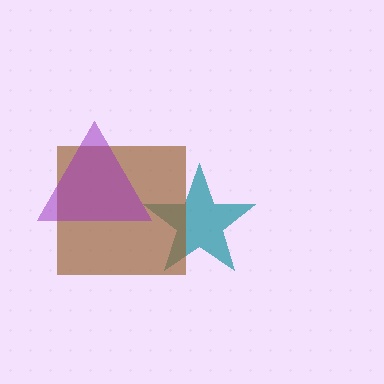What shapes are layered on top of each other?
The layered shapes are: a teal star, a brown square, a purple triangle.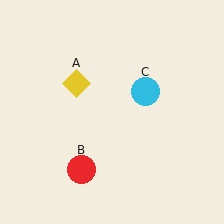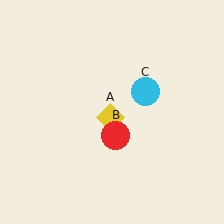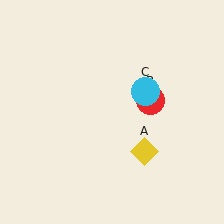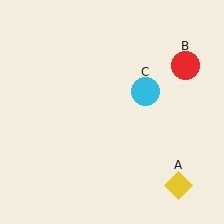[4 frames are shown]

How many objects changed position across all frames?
2 objects changed position: yellow diamond (object A), red circle (object B).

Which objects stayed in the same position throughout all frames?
Cyan circle (object C) remained stationary.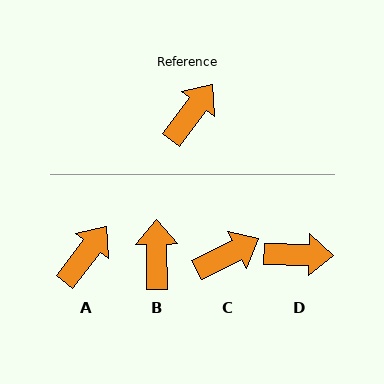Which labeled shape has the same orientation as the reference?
A.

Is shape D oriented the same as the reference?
No, it is off by about 54 degrees.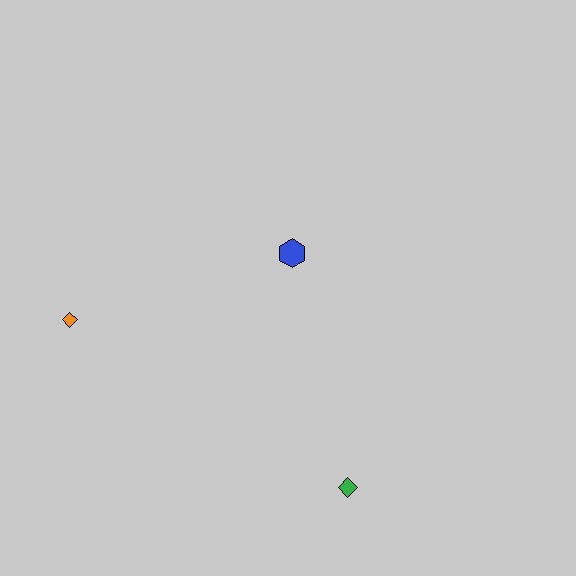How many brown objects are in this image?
There are no brown objects.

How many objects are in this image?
There are 3 objects.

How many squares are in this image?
There are no squares.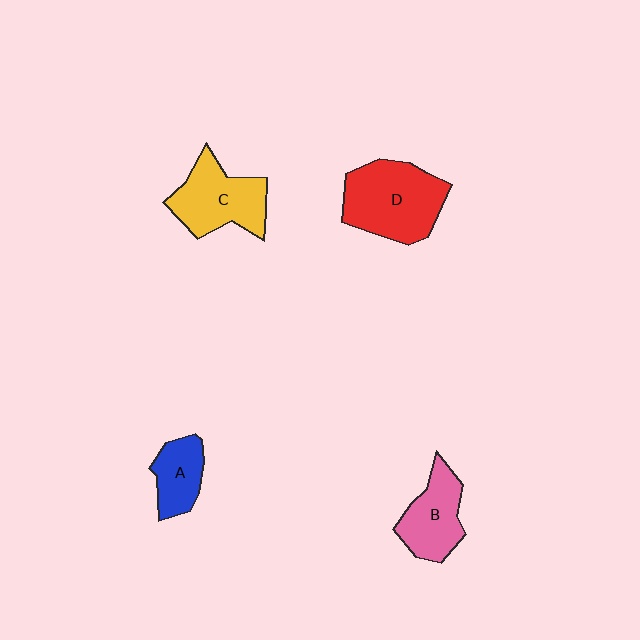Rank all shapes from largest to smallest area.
From largest to smallest: D (red), C (yellow), B (pink), A (blue).